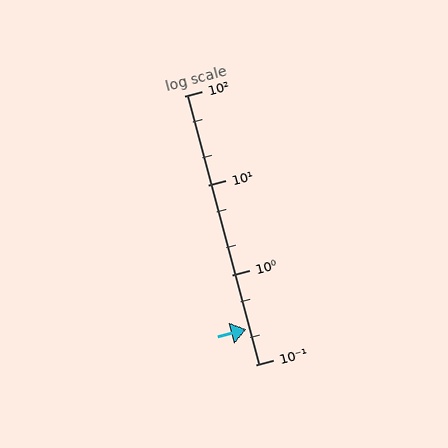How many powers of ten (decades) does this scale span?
The scale spans 3 decades, from 0.1 to 100.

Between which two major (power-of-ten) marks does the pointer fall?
The pointer is between 0.1 and 1.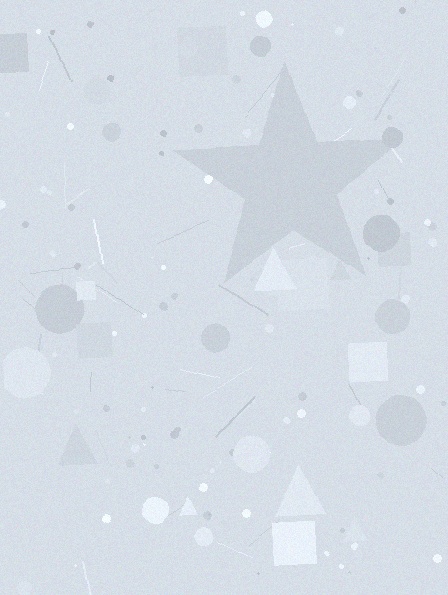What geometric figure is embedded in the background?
A star is embedded in the background.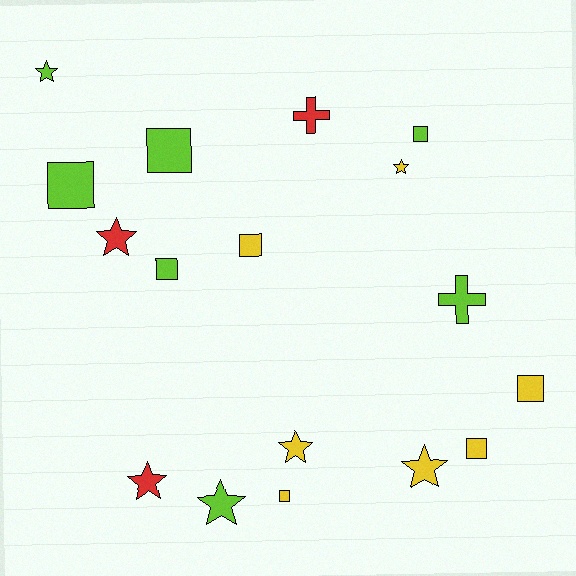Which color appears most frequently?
Yellow, with 7 objects.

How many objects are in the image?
There are 17 objects.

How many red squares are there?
There are no red squares.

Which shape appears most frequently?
Square, with 8 objects.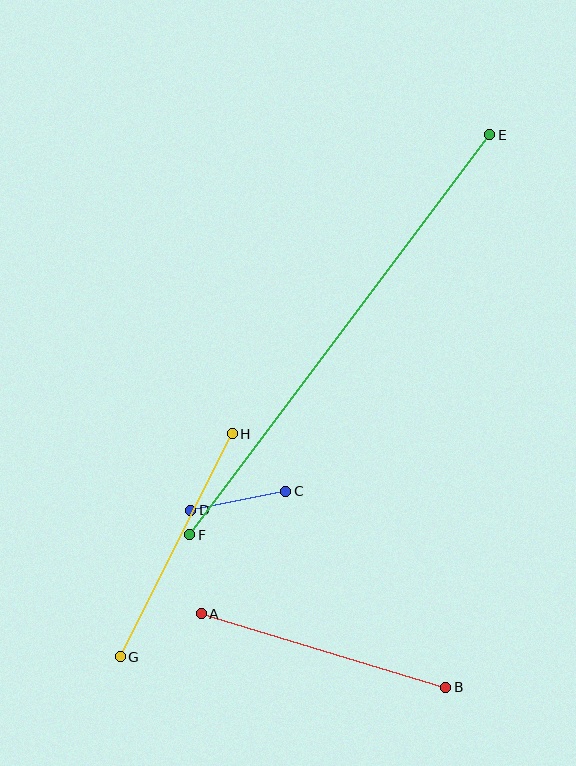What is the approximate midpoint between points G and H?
The midpoint is at approximately (176, 545) pixels.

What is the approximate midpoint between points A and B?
The midpoint is at approximately (324, 651) pixels.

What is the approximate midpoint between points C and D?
The midpoint is at approximately (238, 501) pixels.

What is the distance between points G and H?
The distance is approximately 250 pixels.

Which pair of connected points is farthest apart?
Points E and F are farthest apart.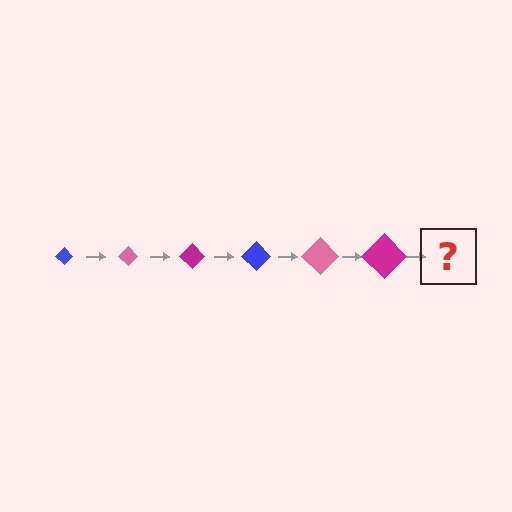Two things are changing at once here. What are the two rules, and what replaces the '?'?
The two rules are that the diamond grows larger each step and the color cycles through blue, pink, and magenta. The '?' should be a blue diamond, larger than the previous one.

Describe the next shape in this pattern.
It should be a blue diamond, larger than the previous one.